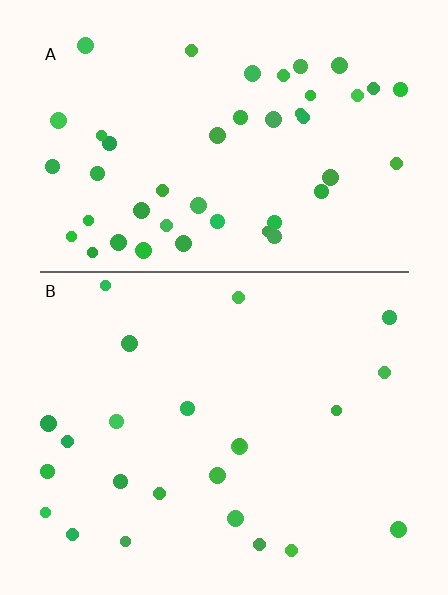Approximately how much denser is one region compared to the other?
Approximately 2.0× — region A over region B.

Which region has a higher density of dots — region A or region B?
A (the top).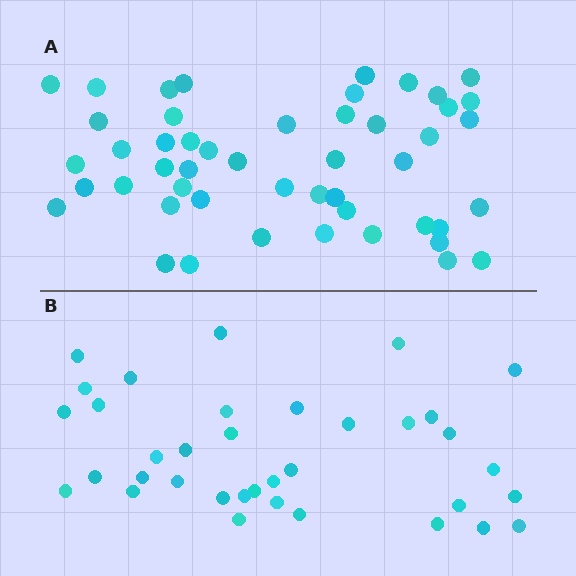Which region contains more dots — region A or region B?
Region A (the top region) has more dots.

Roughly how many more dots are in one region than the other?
Region A has approximately 15 more dots than region B.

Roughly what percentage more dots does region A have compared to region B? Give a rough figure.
About 35% more.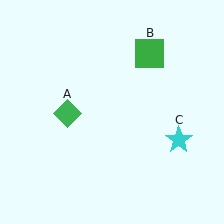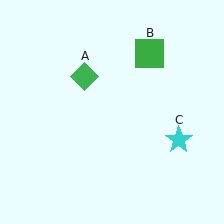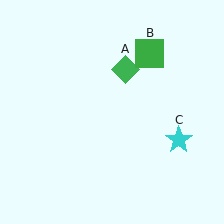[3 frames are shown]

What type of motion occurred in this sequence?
The green diamond (object A) rotated clockwise around the center of the scene.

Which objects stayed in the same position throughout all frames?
Green square (object B) and cyan star (object C) remained stationary.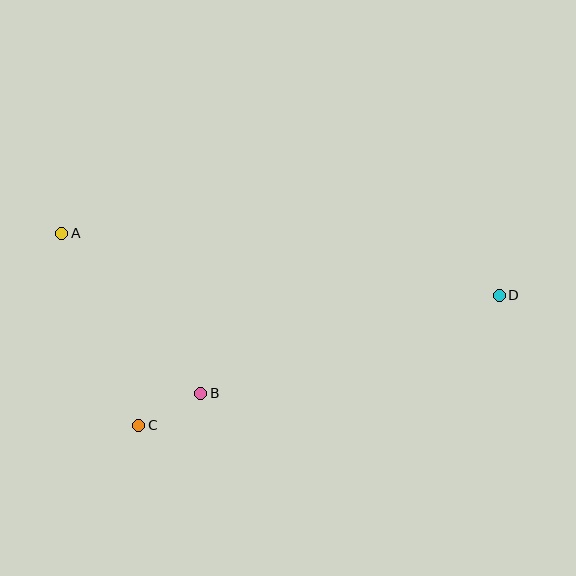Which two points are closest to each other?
Points B and C are closest to each other.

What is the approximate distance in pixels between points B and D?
The distance between B and D is approximately 314 pixels.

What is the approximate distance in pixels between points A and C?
The distance between A and C is approximately 207 pixels.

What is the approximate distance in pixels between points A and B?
The distance between A and B is approximately 212 pixels.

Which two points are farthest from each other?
Points A and D are farthest from each other.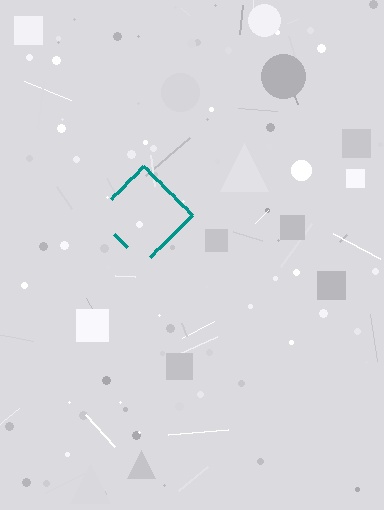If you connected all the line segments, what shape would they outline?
They would outline a diamond.